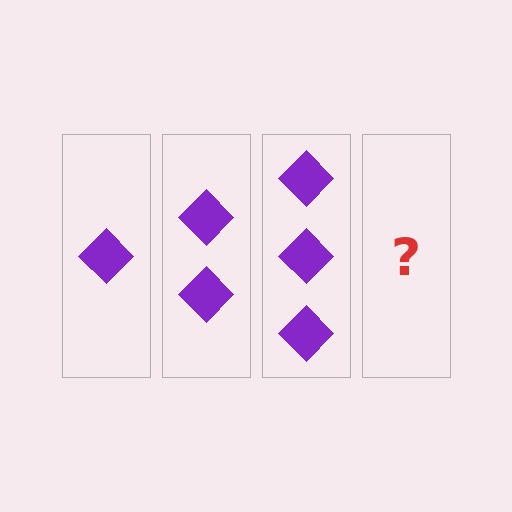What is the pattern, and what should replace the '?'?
The pattern is that each step adds one more diamond. The '?' should be 4 diamonds.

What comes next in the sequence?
The next element should be 4 diamonds.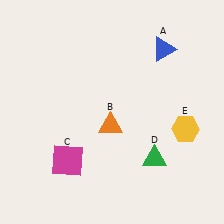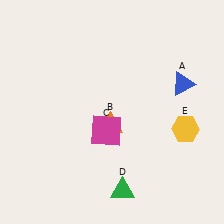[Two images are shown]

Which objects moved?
The objects that moved are: the blue triangle (A), the magenta square (C), the green triangle (D).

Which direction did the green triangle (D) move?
The green triangle (D) moved down.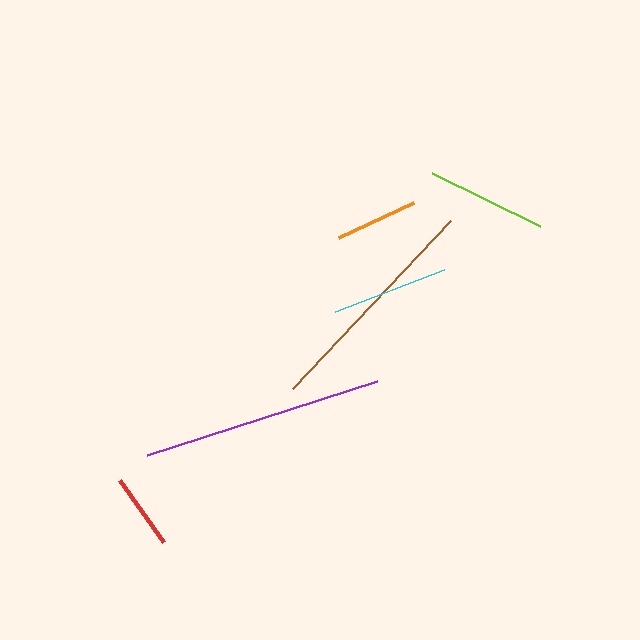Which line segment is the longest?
The purple line is the longest at approximately 241 pixels.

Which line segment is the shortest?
The red line is the shortest at approximately 76 pixels.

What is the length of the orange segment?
The orange segment is approximately 82 pixels long.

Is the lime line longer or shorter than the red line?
The lime line is longer than the red line.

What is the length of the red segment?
The red segment is approximately 76 pixels long.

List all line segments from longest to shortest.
From longest to shortest: purple, brown, lime, cyan, orange, red.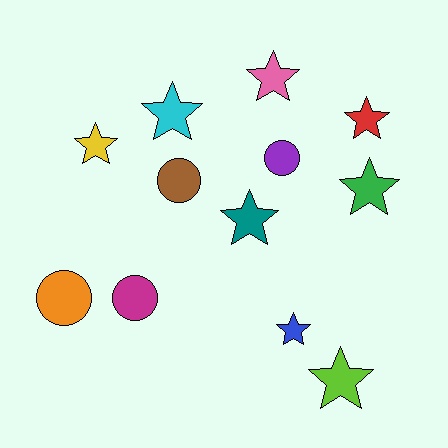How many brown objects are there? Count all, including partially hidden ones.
There is 1 brown object.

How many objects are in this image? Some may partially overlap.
There are 12 objects.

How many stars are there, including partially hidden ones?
There are 8 stars.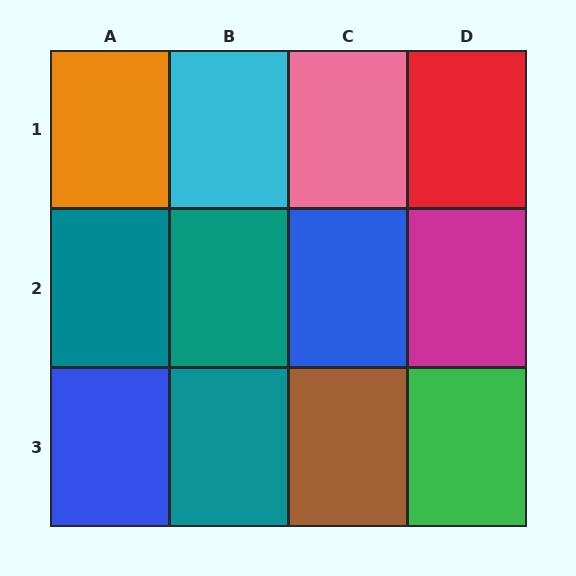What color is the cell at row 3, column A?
Blue.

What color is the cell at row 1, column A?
Orange.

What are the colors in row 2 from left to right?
Teal, teal, blue, magenta.